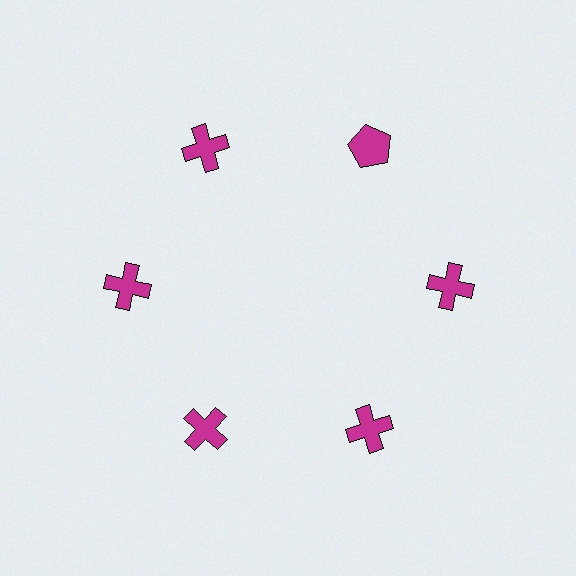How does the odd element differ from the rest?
It has a different shape: pentagon instead of cross.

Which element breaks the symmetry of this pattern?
The magenta pentagon at roughly the 1 o'clock position breaks the symmetry. All other shapes are magenta crosses.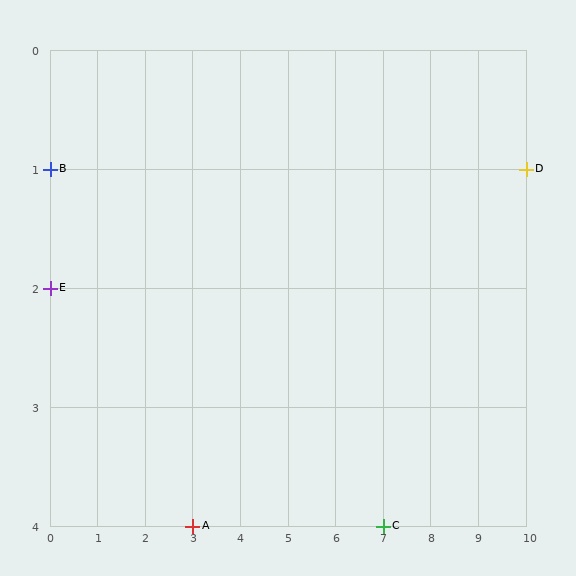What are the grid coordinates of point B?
Point B is at grid coordinates (0, 1).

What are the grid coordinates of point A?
Point A is at grid coordinates (3, 4).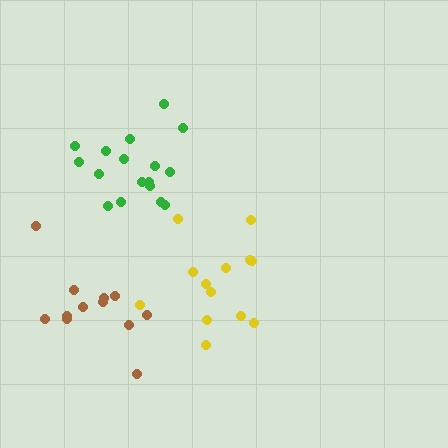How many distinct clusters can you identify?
There are 3 distinct clusters.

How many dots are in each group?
Group 1: 13 dots, Group 2: 18 dots, Group 3: 12 dots (43 total).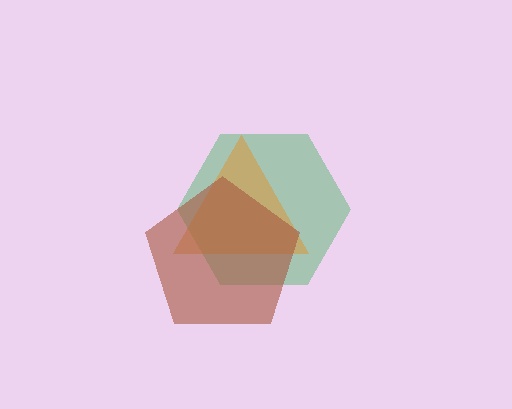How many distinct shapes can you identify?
There are 3 distinct shapes: a green hexagon, an orange triangle, a brown pentagon.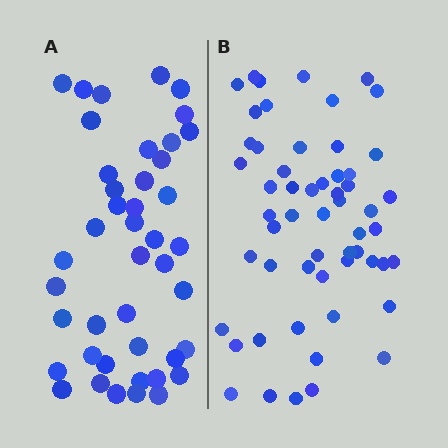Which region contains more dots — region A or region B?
Region B (the right region) has more dots.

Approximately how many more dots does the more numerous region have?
Region B has approximately 15 more dots than region A.